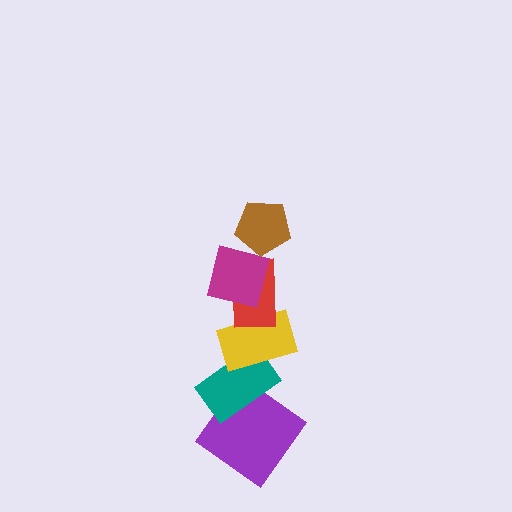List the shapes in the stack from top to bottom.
From top to bottom: the brown pentagon, the magenta square, the red rectangle, the yellow rectangle, the teal rectangle, the purple diamond.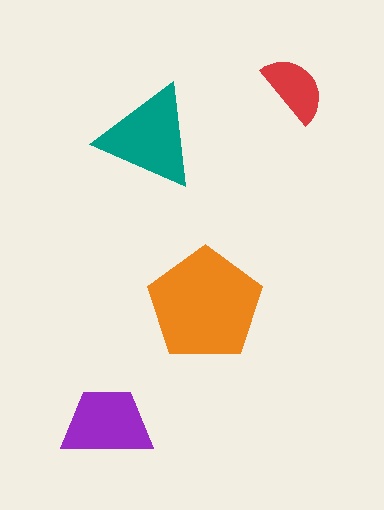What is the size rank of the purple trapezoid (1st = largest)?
3rd.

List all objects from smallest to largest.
The red semicircle, the purple trapezoid, the teal triangle, the orange pentagon.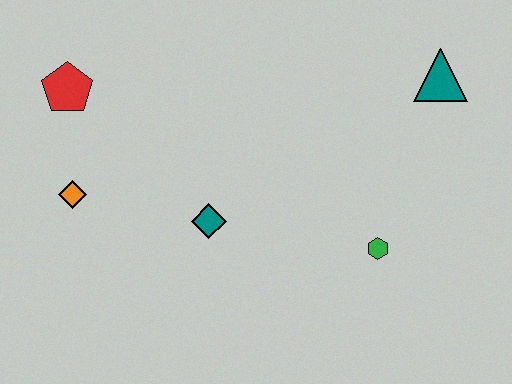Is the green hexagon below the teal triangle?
Yes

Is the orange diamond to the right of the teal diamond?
No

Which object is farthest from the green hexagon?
The red pentagon is farthest from the green hexagon.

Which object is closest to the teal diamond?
The orange diamond is closest to the teal diamond.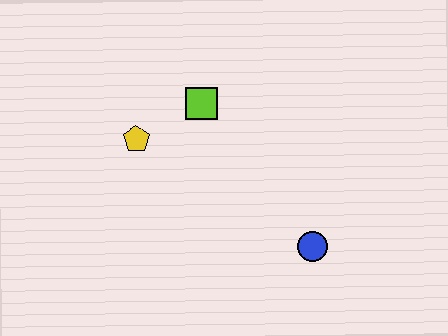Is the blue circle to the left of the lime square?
No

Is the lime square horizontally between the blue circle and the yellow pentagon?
Yes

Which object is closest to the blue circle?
The lime square is closest to the blue circle.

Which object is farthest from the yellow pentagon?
The blue circle is farthest from the yellow pentagon.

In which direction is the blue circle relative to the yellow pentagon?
The blue circle is to the right of the yellow pentagon.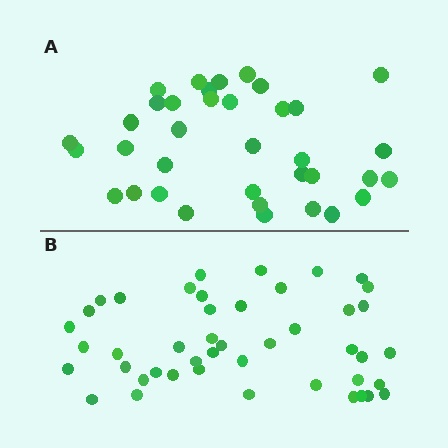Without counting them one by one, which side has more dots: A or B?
Region B (the bottom region) has more dots.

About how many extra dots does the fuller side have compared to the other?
Region B has roughly 8 or so more dots than region A.